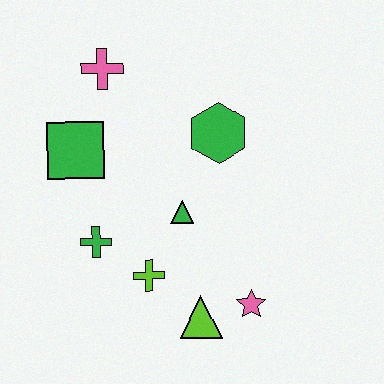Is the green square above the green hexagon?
No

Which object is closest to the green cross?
The lime cross is closest to the green cross.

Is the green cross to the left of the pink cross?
Yes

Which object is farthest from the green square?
The pink star is farthest from the green square.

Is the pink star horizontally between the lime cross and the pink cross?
No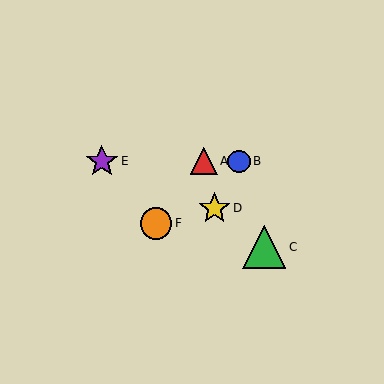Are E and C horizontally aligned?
No, E is at y≈161 and C is at y≈247.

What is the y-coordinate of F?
Object F is at y≈223.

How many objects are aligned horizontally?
3 objects (A, B, E) are aligned horizontally.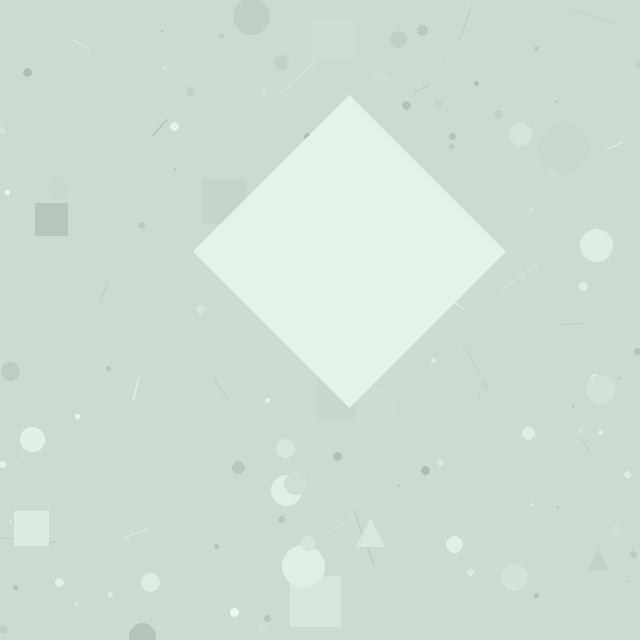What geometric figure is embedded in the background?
A diamond is embedded in the background.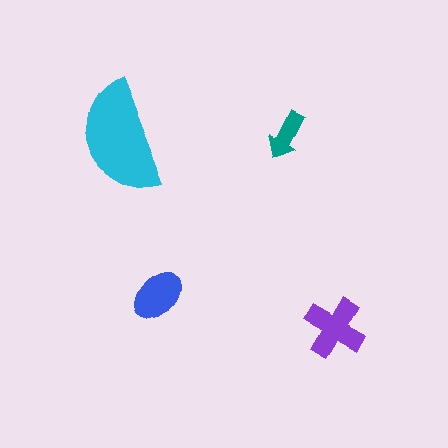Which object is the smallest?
The teal arrow.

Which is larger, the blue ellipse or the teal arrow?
The blue ellipse.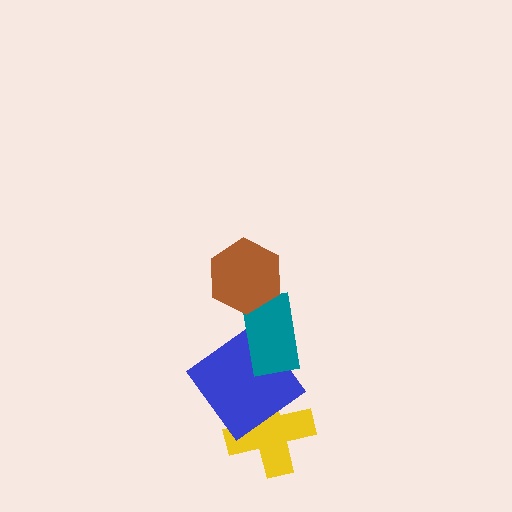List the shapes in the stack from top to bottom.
From top to bottom: the brown hexagon, the teal rectangle, the blue diamond, the yellow cross.